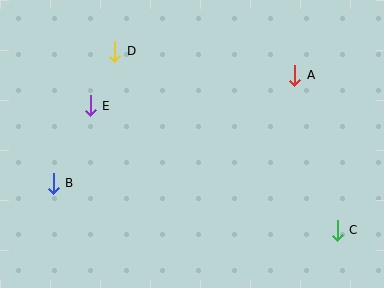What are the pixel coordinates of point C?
Point C is at (337, 230).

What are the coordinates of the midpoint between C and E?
The midpoint between C and E is at (214, 168).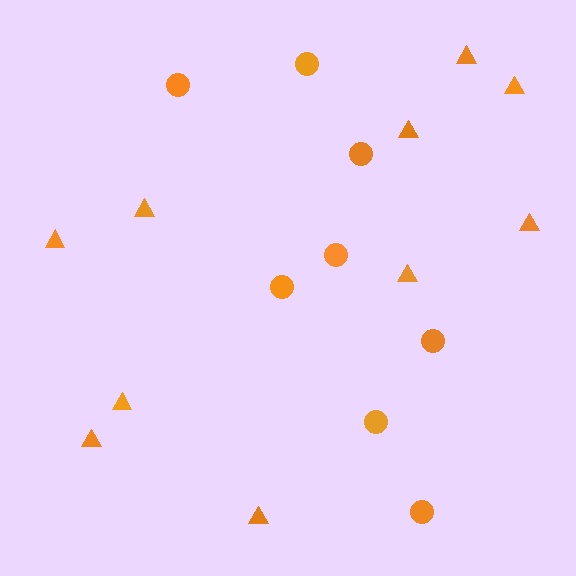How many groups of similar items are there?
There are 2 groups: one group of circles (8) and one group of triangles (10).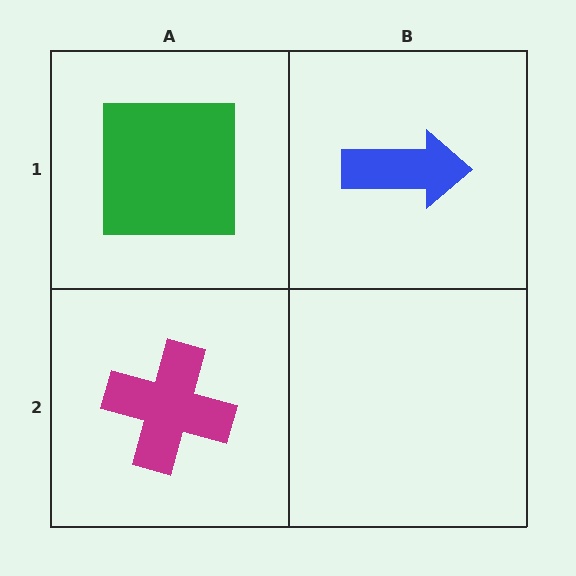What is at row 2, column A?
A magenta cross.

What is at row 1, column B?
A blue arrow.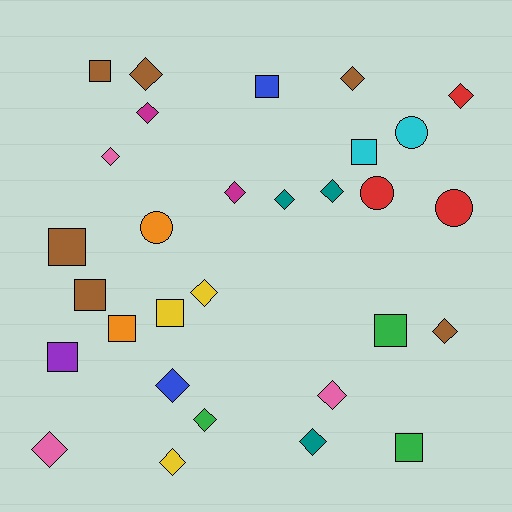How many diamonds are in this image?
There are 16 diamonds.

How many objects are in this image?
There are 30 objects.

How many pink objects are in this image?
There are 3 pink objects.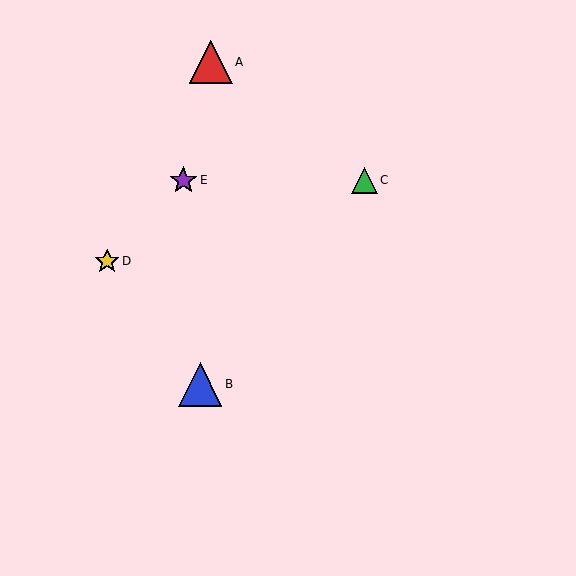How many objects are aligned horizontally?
2 objects (C, E) are aligned horizontally.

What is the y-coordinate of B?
Object B is at y≈384.